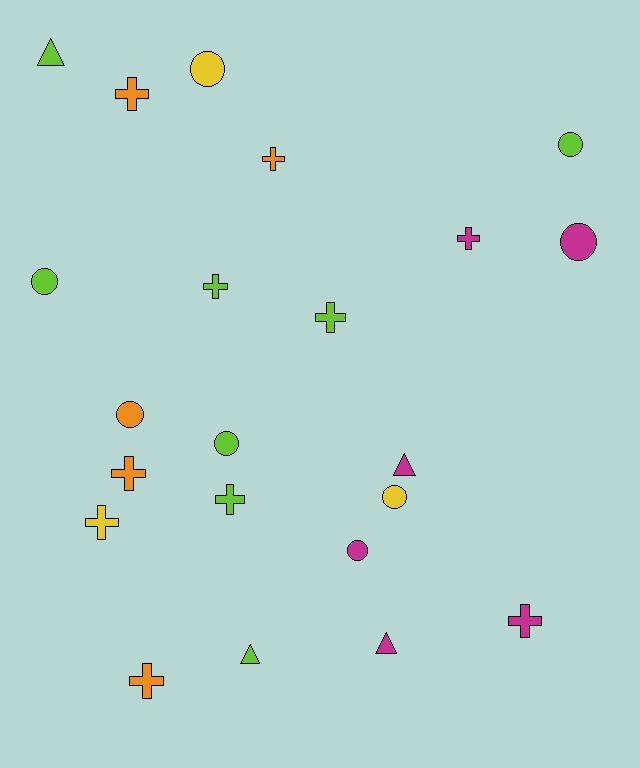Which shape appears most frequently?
Cross, with 10 objects.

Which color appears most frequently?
Lime, with 8 objects.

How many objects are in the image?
There are 22 objects.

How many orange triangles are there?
There are no orange triangles.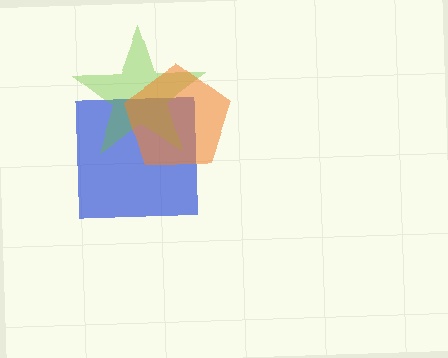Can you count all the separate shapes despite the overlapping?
Yes, there are 3 separate shapes.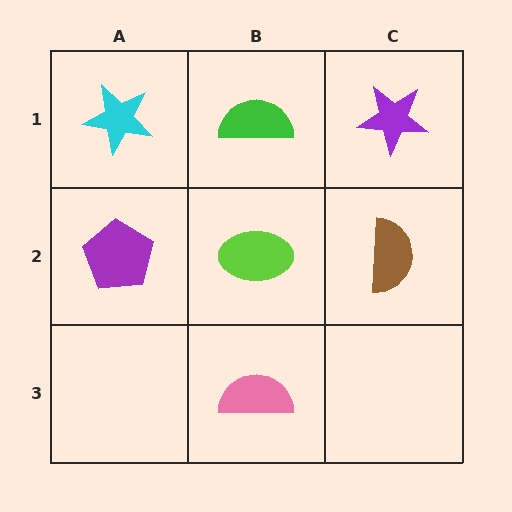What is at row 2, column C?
A brown semicircle.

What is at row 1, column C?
A purple star.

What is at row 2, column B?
A lime ellipse.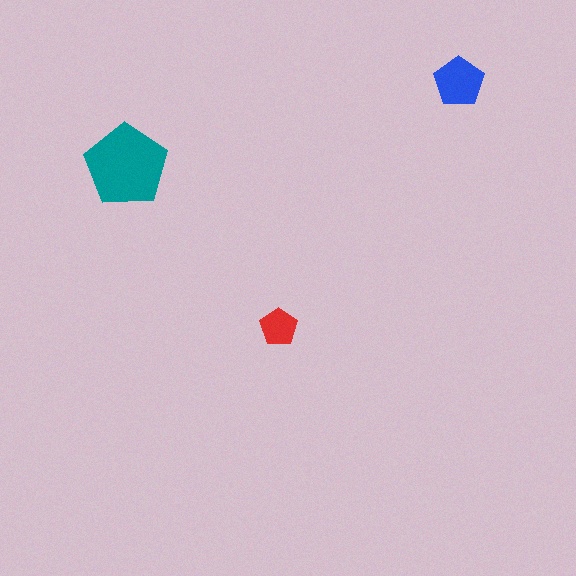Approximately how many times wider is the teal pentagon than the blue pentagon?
About 1.5 times wider.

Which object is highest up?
The blue pentagon is topmost.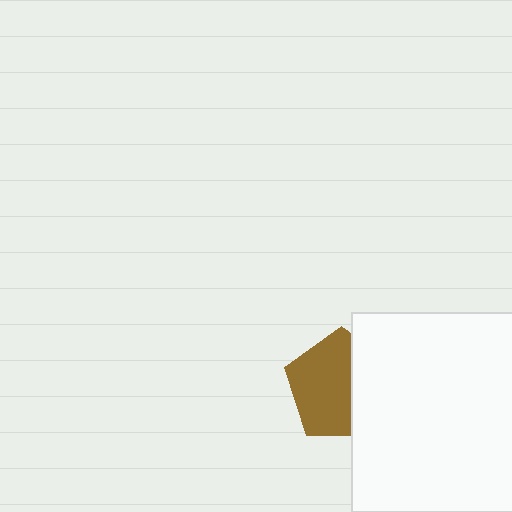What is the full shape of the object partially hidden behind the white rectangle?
The partially hidden object is a brown pentagon.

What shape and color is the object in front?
The object in front is a white rectangle.